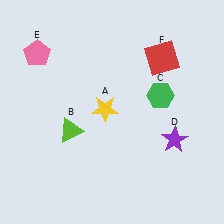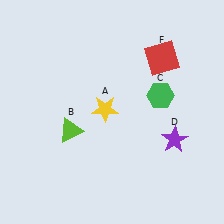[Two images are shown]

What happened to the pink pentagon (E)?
The pink pentagon (E) was removed in Image 2. It was in the top-left area of Image 1.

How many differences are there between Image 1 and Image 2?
There is 1 difference between the two images.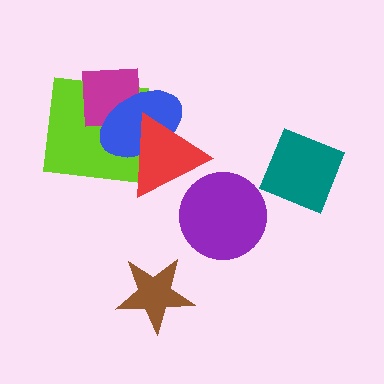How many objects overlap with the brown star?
0 objects overlap with the brown star.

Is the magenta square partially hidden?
Yes, it is partially covered by another shape.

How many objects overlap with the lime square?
3 objects overlap with the lime square.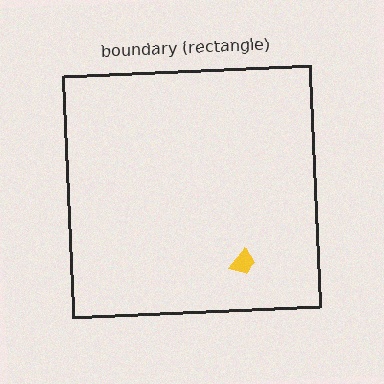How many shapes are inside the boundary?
1 inside, 0 outside.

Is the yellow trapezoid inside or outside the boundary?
Inside.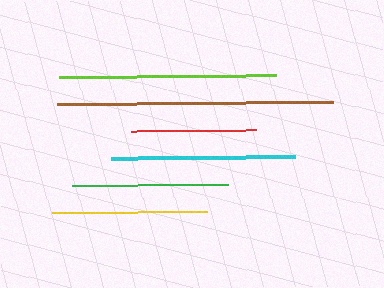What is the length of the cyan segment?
The cyan segment is approximately 185 pixels long.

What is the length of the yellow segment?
The yellow segment is approximately 155 pixels long.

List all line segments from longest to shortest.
From longest to shortest: brown, lime, cyan, green, yellow, red.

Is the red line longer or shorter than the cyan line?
The cyan line is longer than the red line.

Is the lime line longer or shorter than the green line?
The lime line is longer than the green line.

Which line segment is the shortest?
The red line is the shortest at approximately 125 pixels.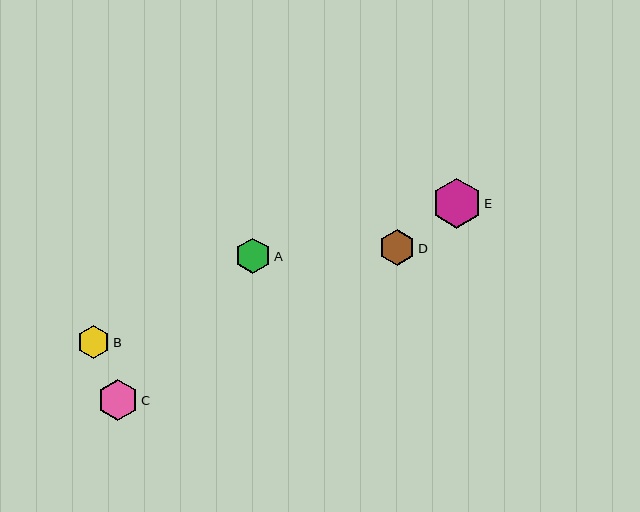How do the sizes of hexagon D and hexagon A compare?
Hexagon D and hexagon A are approximately the same size.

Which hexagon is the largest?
Hexagon E is the largest with a size of approximately 50 pixels.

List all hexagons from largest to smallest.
From largest to smallest: E, C, D, A, B.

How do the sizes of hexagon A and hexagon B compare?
Hexagon A and hexagon B are approximately the same size.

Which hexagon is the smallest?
Hexagon B is the smallest with a size of approximately 33 pixels.